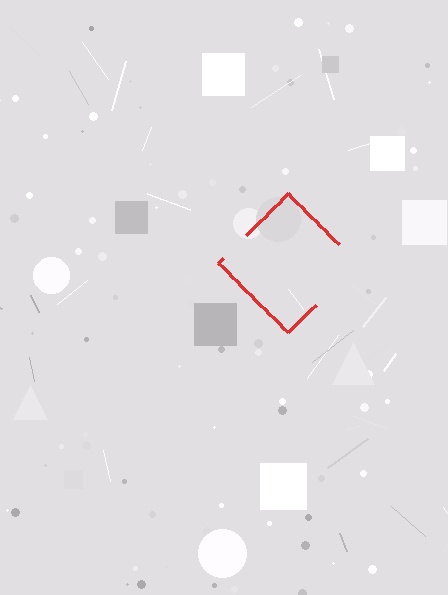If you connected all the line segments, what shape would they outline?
They would outline a diamond.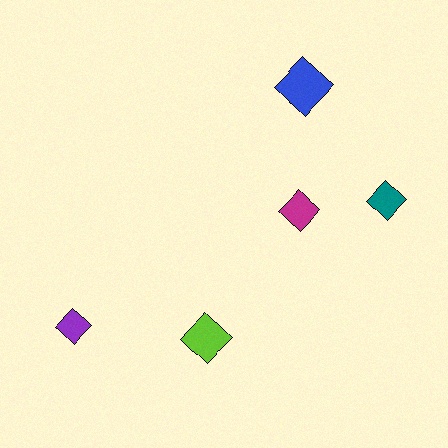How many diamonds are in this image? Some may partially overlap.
There are 5 diamonds.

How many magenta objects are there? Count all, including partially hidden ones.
There is 1 magenta object.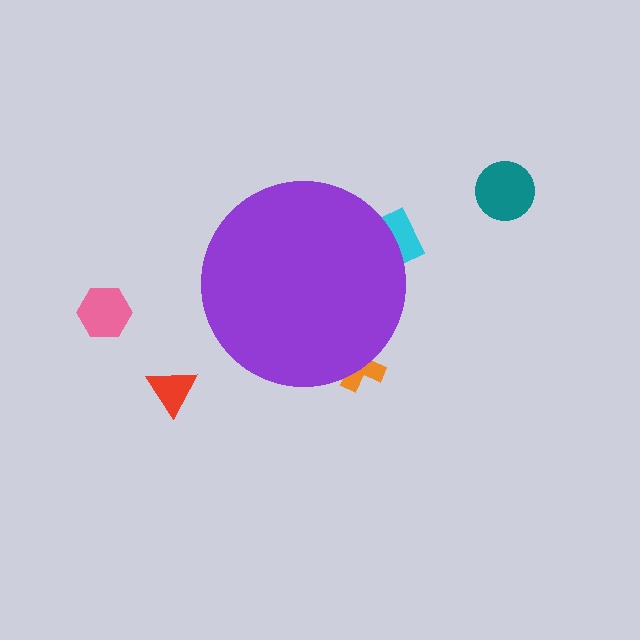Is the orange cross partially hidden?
Yes, the orange cross is partially hidden behind the purple circle.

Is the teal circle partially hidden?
No, the teal circle is fully visible.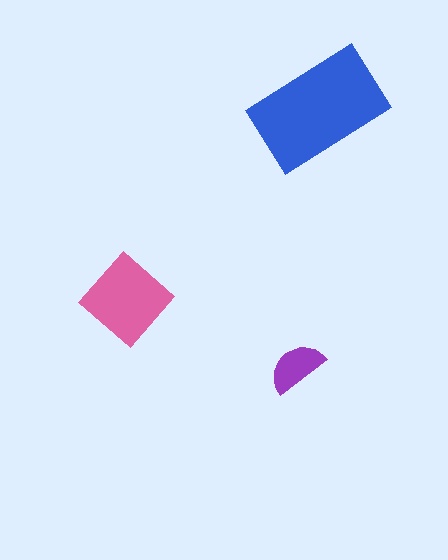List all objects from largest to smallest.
The blue rectangle, the pink diamond, the purple semicircle.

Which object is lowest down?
The purple semicircle is bottommost.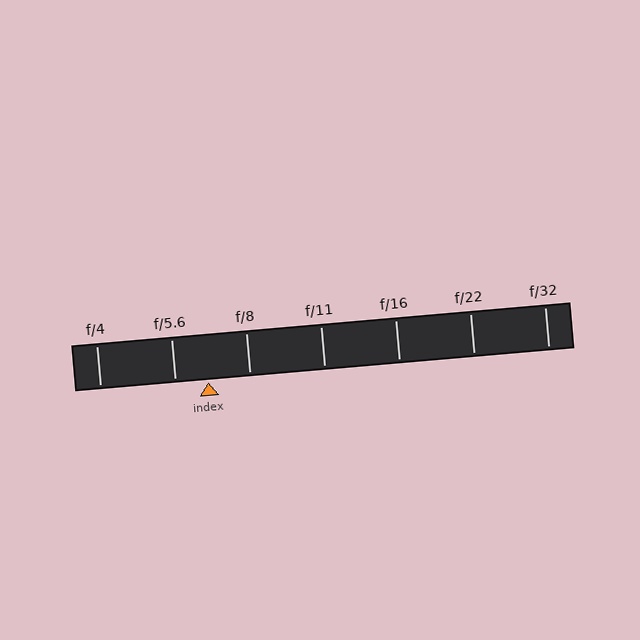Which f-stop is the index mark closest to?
The index mark is closest to f/5.6.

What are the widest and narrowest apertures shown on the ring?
The widest aperture shown is f/4 and the narrowest is f/32.